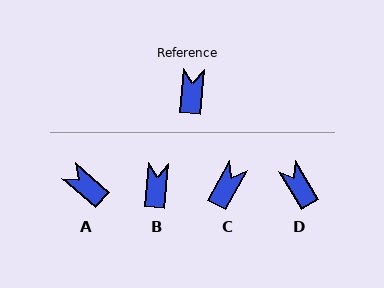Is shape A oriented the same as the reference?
No, it is off by about 54 degrees.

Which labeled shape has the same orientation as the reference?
B.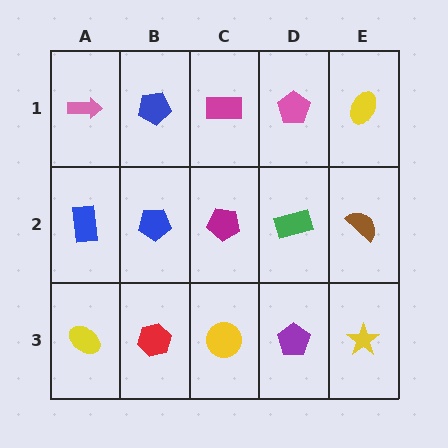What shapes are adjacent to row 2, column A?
A pink arrow (row 1, column A), a yellow ellipse (row 3, column A), a blue pentagon (row 2, column B).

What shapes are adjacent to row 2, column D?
A pink pentagon (row 1, column D), a purple pentagon (row 3, column D), a magenta pentagon (row 2, column C), a brown semicircle (row 2, column E).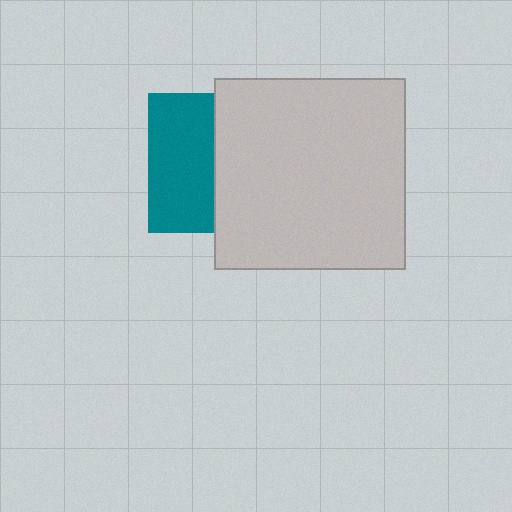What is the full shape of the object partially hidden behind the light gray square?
The partially hidden object is a teal square.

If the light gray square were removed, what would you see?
You would see the complete teal square.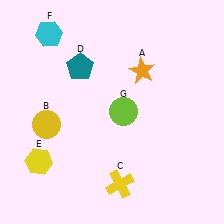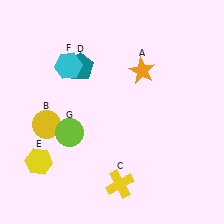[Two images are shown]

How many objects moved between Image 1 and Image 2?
2 objects moved between the two images.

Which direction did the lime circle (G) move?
The lime circle (G) moved left.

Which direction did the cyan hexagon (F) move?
The cyan hexagon (F) moved down.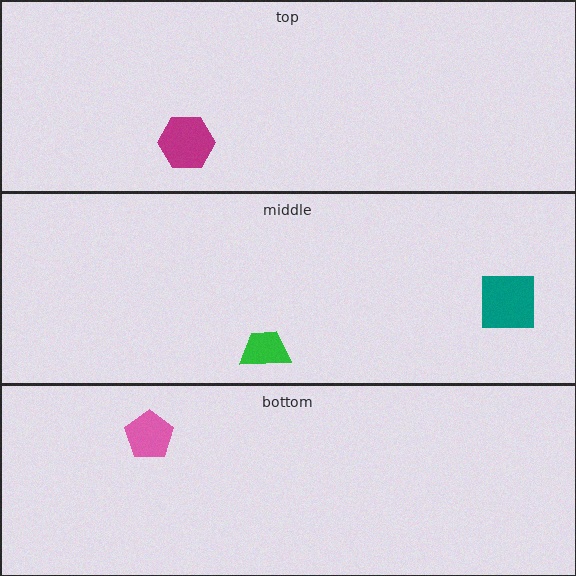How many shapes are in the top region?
1.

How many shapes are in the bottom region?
1.